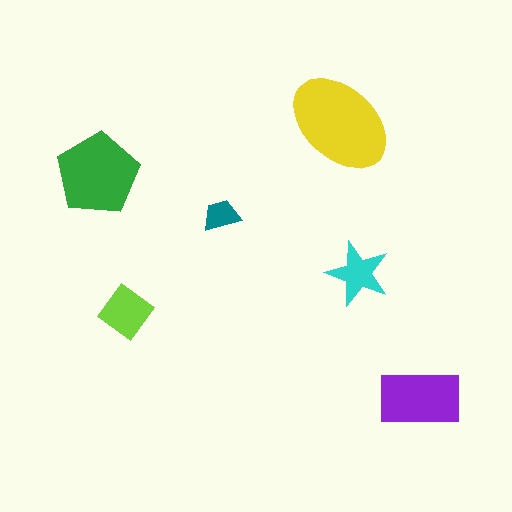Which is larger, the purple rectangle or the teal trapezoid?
The purple rectangle.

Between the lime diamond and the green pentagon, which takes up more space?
The green pentagon.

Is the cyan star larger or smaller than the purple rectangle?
Smaller.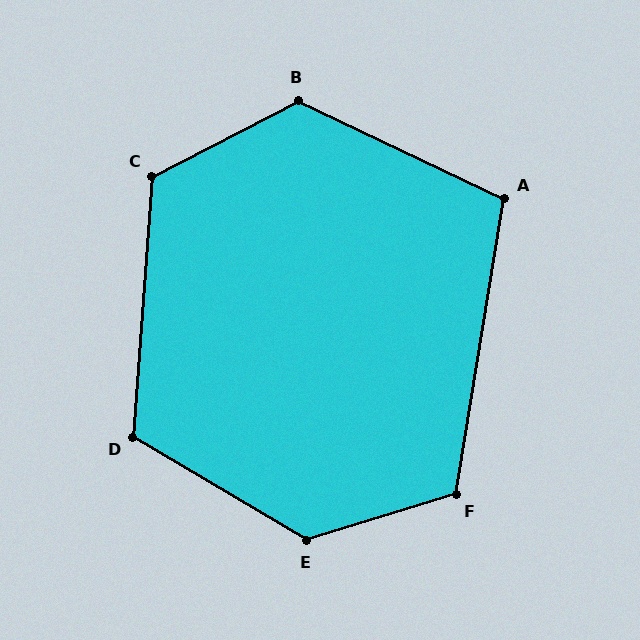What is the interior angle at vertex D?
Approximately 116 degrees (obtuse).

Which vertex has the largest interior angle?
E, at approximately 132 degrees.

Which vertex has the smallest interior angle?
A, at approximately 106 degrees.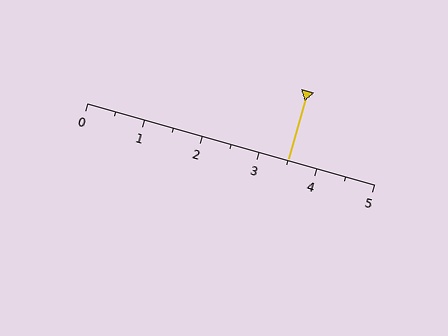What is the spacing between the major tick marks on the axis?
The major ticks are spaced 1 apart.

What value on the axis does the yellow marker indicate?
The marker indicates approximately 3.5.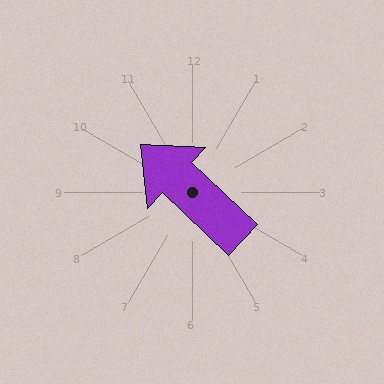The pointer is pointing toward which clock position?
Roughly 10 o'clock.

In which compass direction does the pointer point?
Northwest.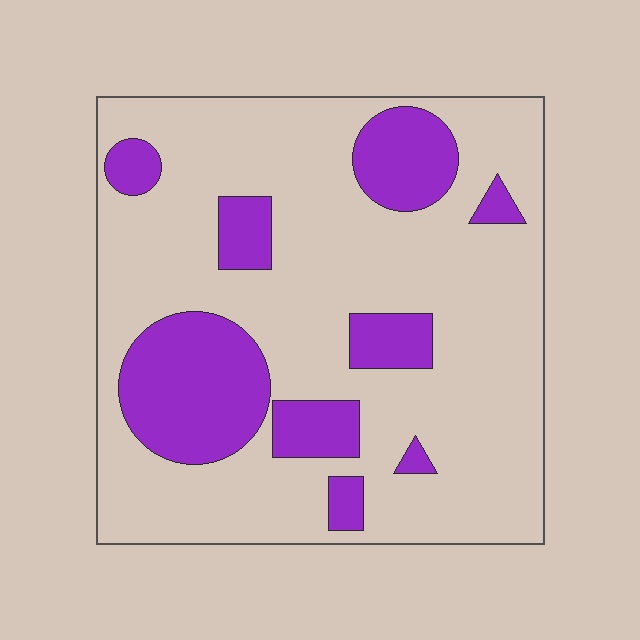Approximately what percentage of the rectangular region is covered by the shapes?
Approximately 25%.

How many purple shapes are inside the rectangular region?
9.